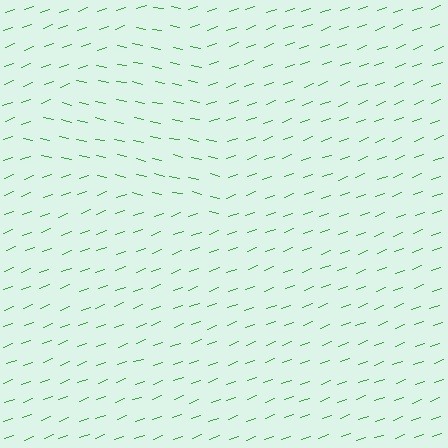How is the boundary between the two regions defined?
The boundary is defined purely by a change in line orientation (approximately 32 degrees difference). All lines are the same color and thickness.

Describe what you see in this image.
The image is filled with small green line segments. A triangle region in the image has lines oriented differently from the surrounding lines, creating a visible texture boundary.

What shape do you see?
I see a triangle.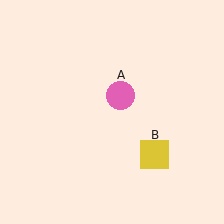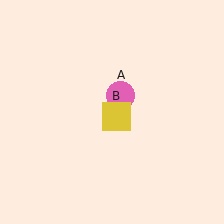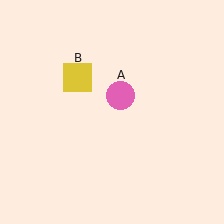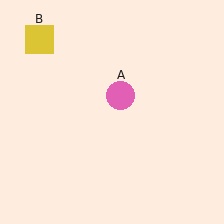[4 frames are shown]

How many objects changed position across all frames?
1 object changed position: yellow square (object B).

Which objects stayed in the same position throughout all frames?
Pink circle (object A) remained stationary.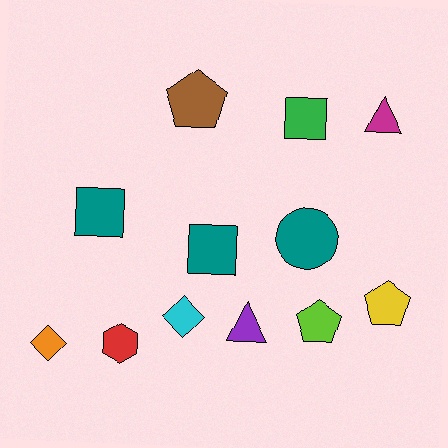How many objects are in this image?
There are 12 objects.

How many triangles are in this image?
There are 2 triangles.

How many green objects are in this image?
There is 1 green object.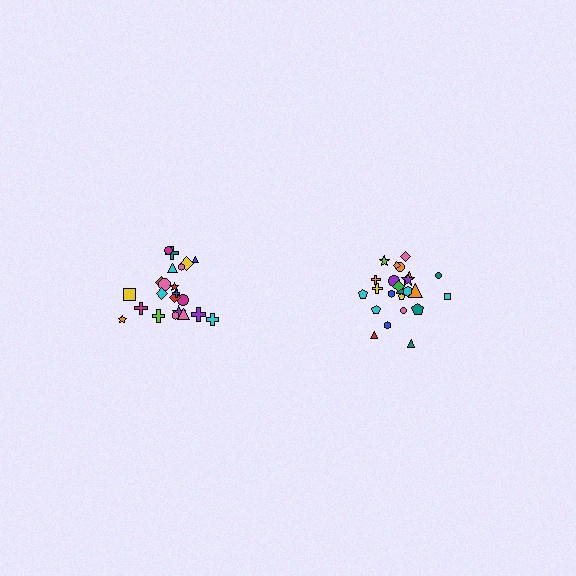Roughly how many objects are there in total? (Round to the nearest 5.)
Roughly 45 objects in total.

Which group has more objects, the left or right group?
The right group.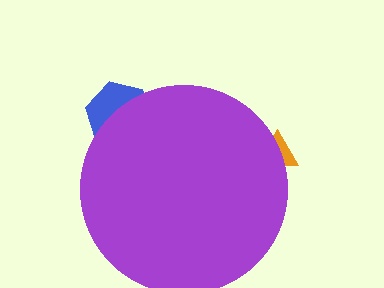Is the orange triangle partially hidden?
Yes, the orange triangle is partially hidden behind the purple circle.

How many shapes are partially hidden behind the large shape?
3 shapes are partially hidden.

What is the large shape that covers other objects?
A purple circle.